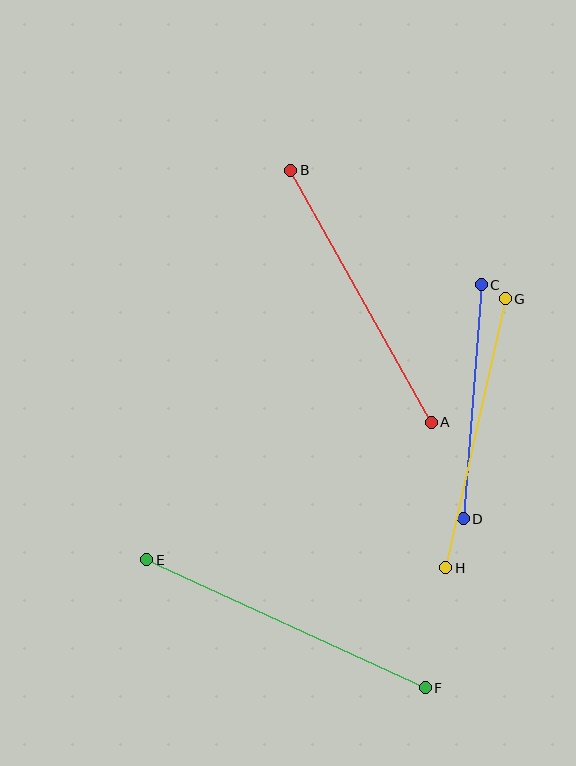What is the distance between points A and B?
The distance is approximately 288 pixels.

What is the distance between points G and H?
The distance is approximately 276 pixels.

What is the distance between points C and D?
The distance is approximately 235 pixels.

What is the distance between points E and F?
The distance is approximately 307 pixels.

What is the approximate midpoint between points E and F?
The midpoint is at approximately (286, 624) pixels.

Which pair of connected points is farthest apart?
Points E and F are farthest apart.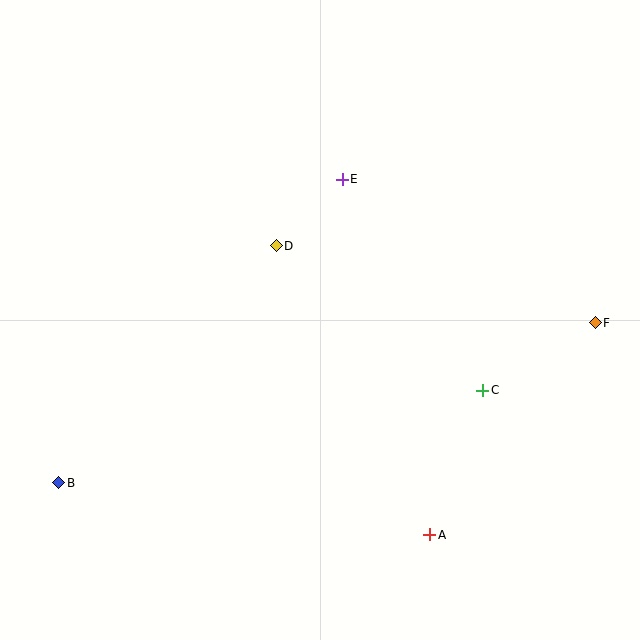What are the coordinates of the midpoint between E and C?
The midpoint between E and C is at (413, 285).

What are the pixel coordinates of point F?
Point F is at (595, 323).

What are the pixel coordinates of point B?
Point B is at (59, 483).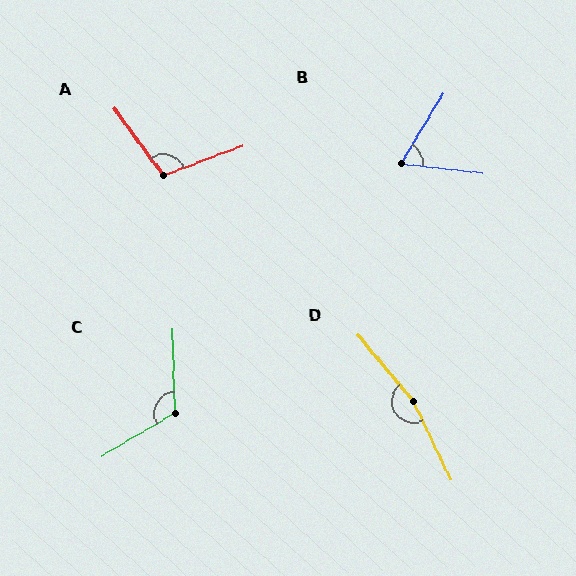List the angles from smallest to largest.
B (65°), A (106°), C (119°), D (166°).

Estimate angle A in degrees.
Approximately 106 degrees.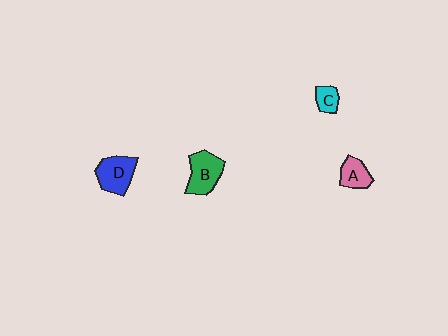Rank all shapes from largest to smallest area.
From largest to smallest: B (green), D (blue), A (pink), C (cyan).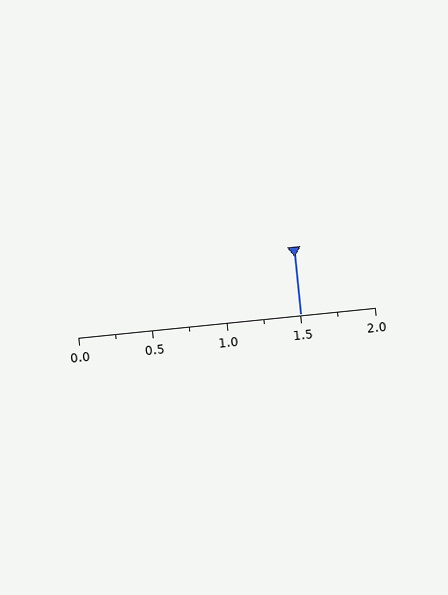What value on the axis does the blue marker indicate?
The marker indicates approximately 1.5.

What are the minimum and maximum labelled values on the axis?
The axis runs from 0.0 to 2.0.